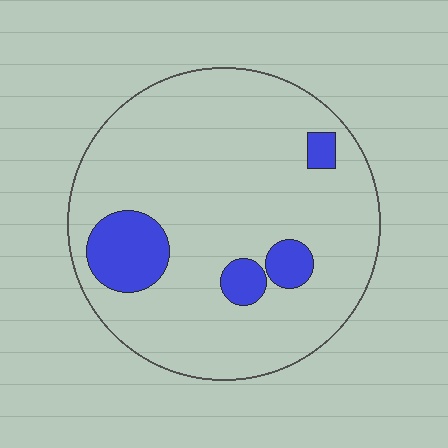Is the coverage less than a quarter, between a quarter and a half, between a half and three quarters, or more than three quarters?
Less than a quarter.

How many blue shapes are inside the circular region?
4.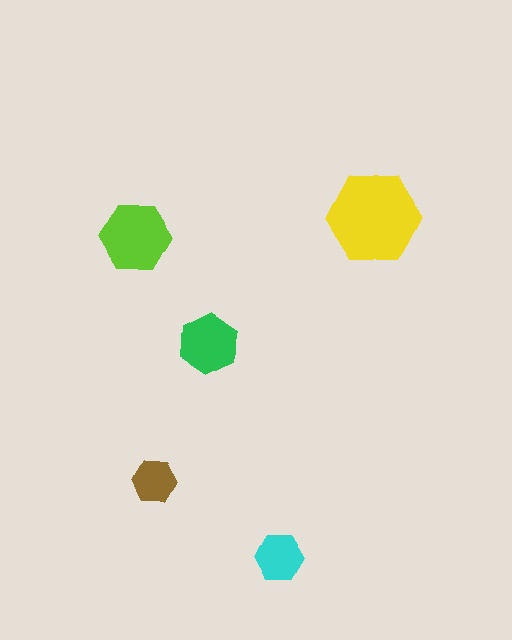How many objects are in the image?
There are 5 objects in the image.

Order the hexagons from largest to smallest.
the yellow one, the lime one, the green one, the cyan one, the brown one.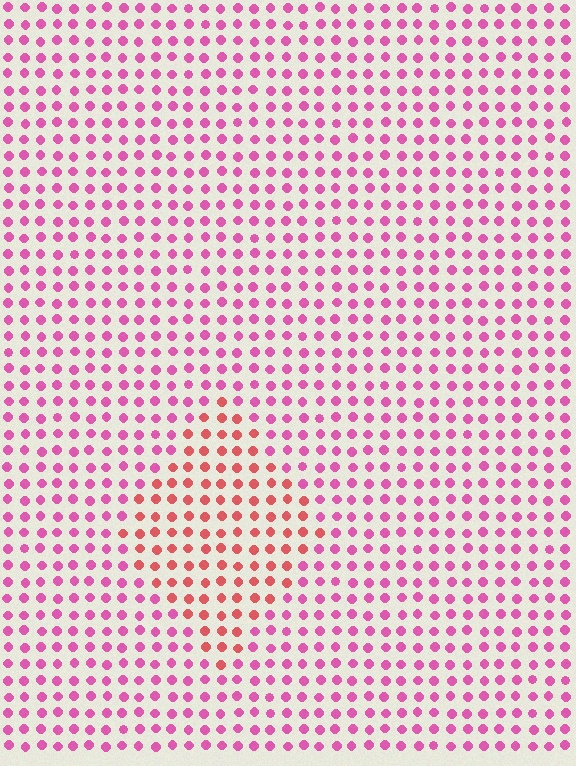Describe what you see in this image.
The image is filled with small pink elements in a uniform arrangement. A diamond-shaped region is visible where the elements are tinted to a slightly different hue, forming a subtle color boundary.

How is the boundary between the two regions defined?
The boundary is defined purely by a slight shift in hue (about 36 degrees). Spacing, size, and orientation are identical on both sides.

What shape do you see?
I see a diamond.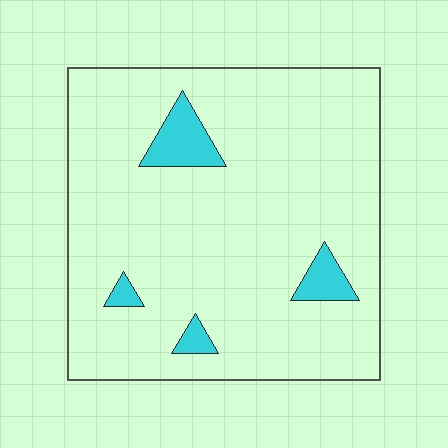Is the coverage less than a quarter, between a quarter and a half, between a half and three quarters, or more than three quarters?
Less than a quarter.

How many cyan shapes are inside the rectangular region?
4.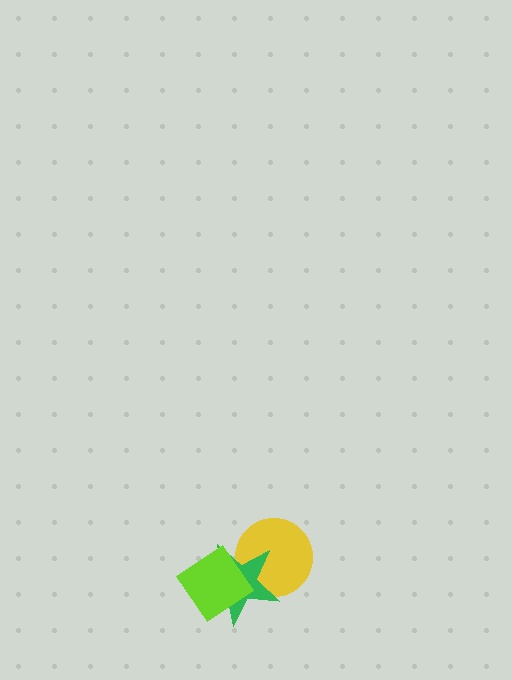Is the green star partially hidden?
Yes, it is partially covered by another shape.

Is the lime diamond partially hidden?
No, no other shape covers it.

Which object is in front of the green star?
The lime diamond is in front of the green star.